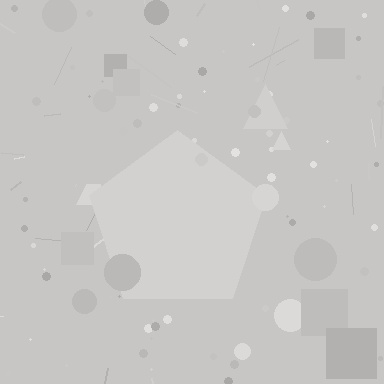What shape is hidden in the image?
A pentagon is hidden in the image.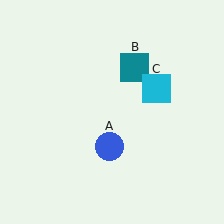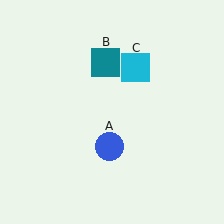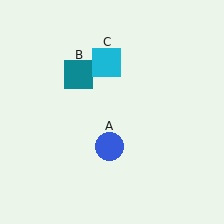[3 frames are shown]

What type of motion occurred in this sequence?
The teal square (object B), cyan square (object C) rotated counterclockwise around the center of the scene.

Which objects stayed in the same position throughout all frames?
Blue circle (object A) remained stationary.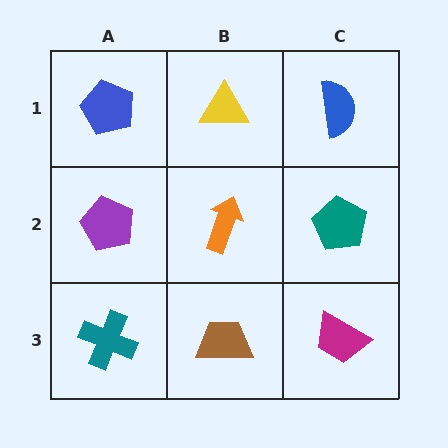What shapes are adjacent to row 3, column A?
A purple pentagon (row 2, column A), a brown trapezoid (row 3, column B).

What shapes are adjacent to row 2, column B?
A yellow triangle (row 1, column B), a brown trapezoid (row 3, column B), a purple pentagon (row 2, column A), a teal pentagon (row 2, column C).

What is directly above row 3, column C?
A teal pentagon.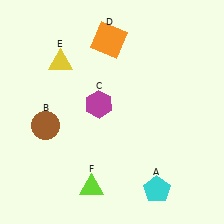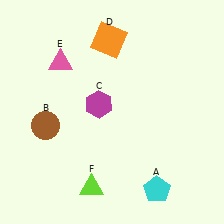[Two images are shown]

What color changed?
The triangle (E) changed from yellow in Image 1 to pink in Image 2.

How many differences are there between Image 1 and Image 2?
There is 1 difference between the two images.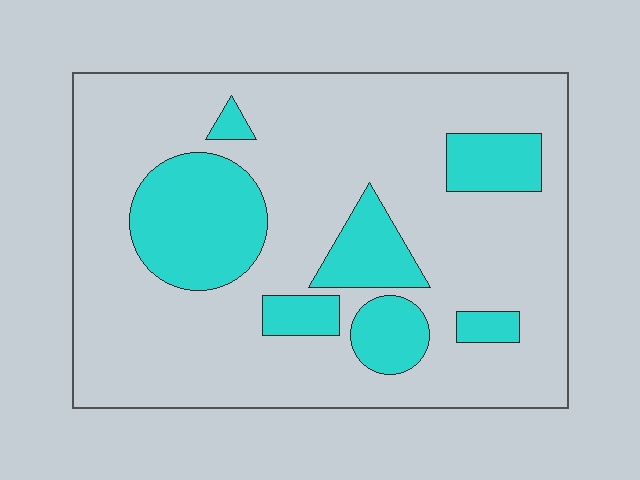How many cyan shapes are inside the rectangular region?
7.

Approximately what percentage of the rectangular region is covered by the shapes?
Approximately 25%.